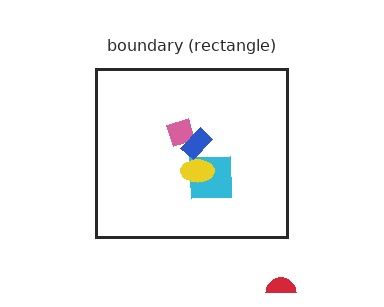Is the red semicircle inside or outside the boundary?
Outside.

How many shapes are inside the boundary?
4 inside, 1 outside.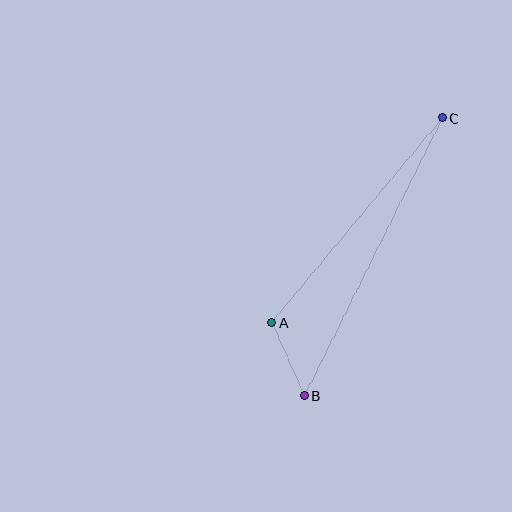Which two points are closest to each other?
Points A and B are closest to each other.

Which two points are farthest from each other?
Points B and C are farthest from each other.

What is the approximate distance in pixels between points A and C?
The distance between A and C is approximately 267 pixels.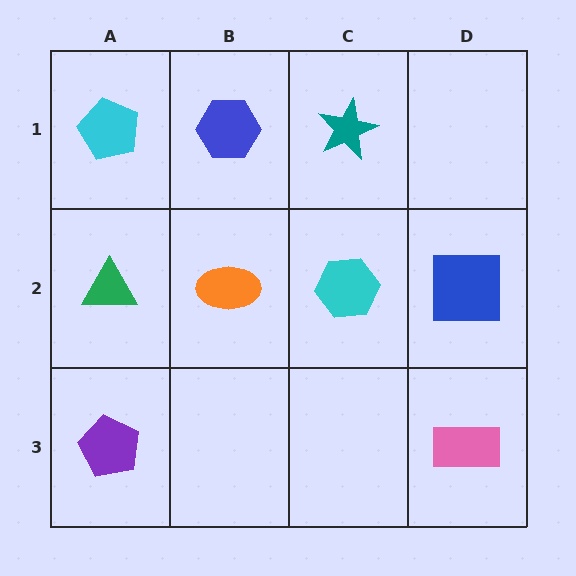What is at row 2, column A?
A green triangle.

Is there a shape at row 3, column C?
No, that cell is empty.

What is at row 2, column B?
An orange ellipse.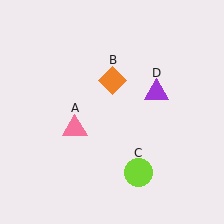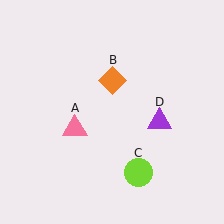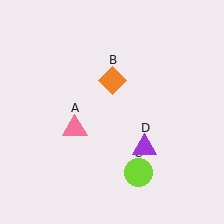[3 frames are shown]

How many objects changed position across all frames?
1 object changed position: purple triangle (object D).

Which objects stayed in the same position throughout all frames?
Pink triangle (object A) and orange diamond (object B) and lime circle (object C) remained stationary.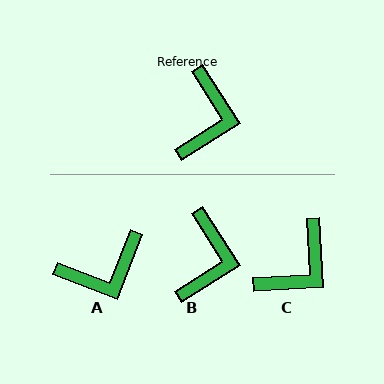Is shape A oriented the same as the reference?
No, it is off by about 54 degrees.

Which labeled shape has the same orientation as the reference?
B.